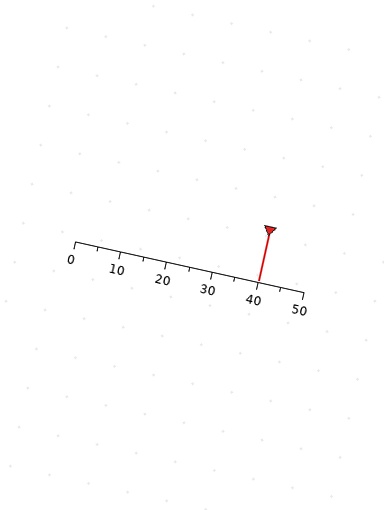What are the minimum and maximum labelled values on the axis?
The axis runs from 0 to 50.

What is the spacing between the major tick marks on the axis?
The major ticks are spaced 10 apart.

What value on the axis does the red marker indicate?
The marker indicates approximately 40.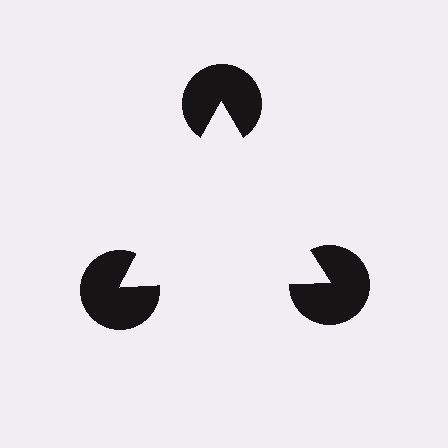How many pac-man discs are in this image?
There are 3 — one at each vertex of the illusory triangle.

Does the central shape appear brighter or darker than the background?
It typically appears slightly brighter than the background, even though no actual brightness change is drawn.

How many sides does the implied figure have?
3 sides.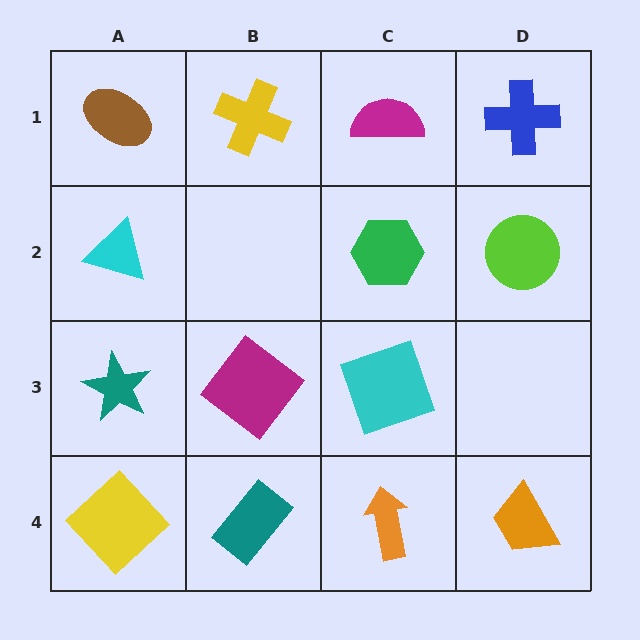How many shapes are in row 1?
4 shapes.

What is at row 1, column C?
A magenta semicircle.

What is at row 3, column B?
A magenta diamond.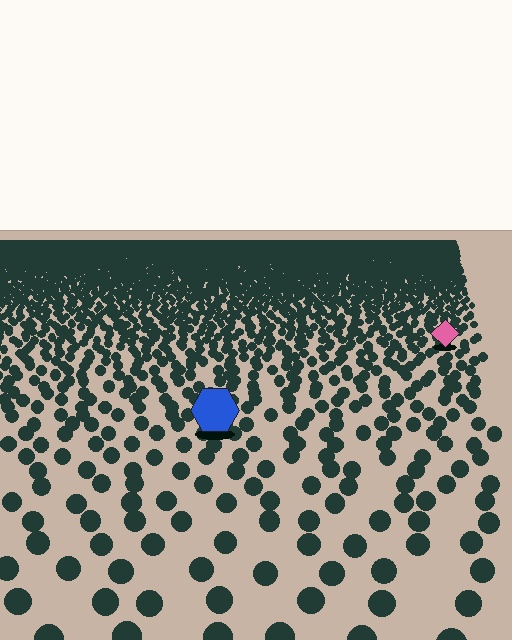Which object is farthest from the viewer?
The pink diamond is farthest from the viewer. It appears smaller and the ground texture around it is denser.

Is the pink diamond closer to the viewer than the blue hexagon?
No. The blue hexagon is closer — you can tell from the texture gradient: the ground texture is coarser near it.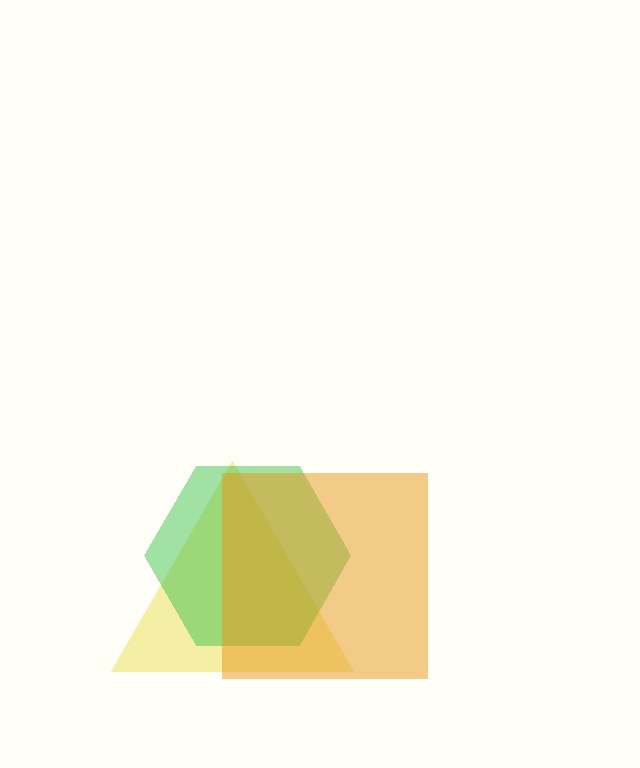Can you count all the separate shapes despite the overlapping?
Yes, there are 3 separate shapes.